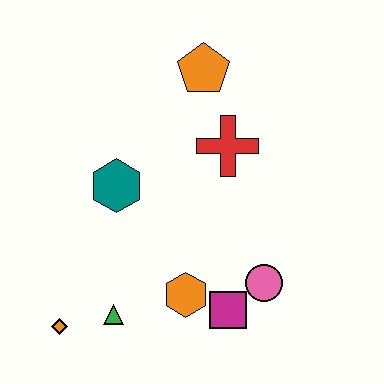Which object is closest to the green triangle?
The orange diamond is closest to the green triangle.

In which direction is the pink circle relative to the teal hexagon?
The pink circle is to the right of the teal hexagon.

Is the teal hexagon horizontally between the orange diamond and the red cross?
Yes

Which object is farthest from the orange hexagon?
The orange pentagon is farthest from the orange hexagon.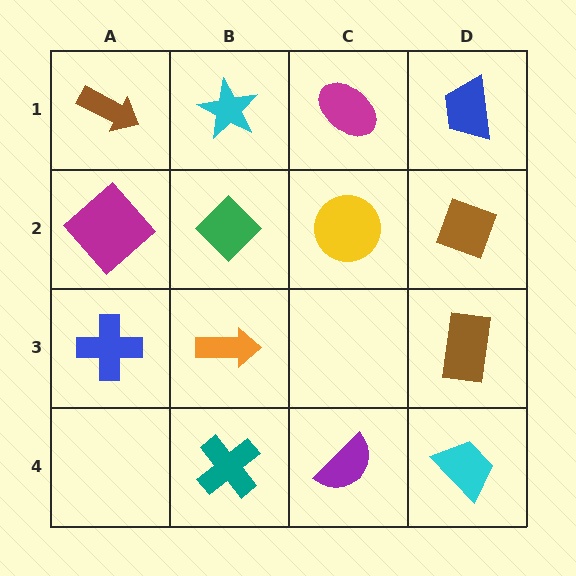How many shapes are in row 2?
4 shapes.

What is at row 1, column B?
A cyan star.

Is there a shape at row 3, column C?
No, that cell is empty.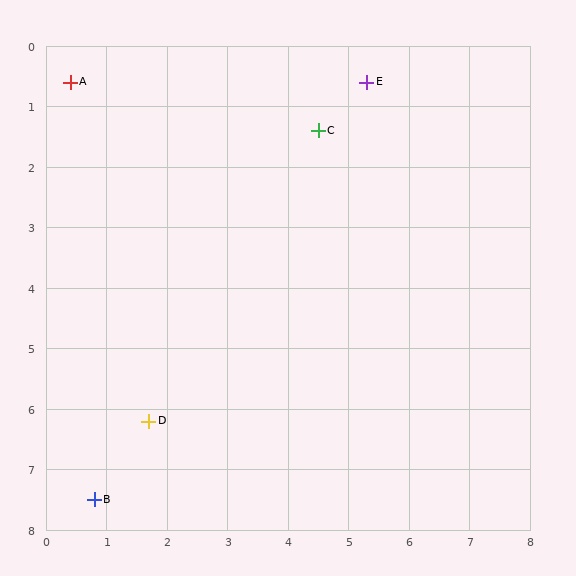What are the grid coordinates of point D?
Point D is at approximately (1.7, 6.2).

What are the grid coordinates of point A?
Point A is at approximately (0.4, 0.6).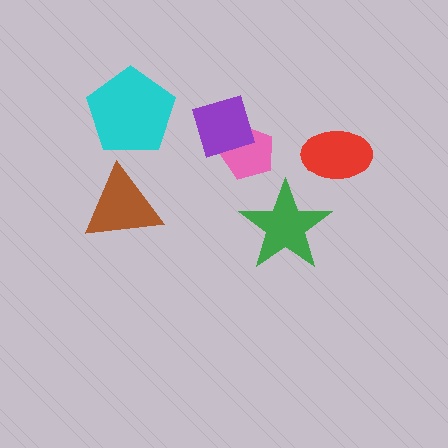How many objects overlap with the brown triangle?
0 objects overlap with the brown triangle.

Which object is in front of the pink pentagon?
The purple diamond is in front of the pink pentagon.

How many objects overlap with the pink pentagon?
1 object overlaps with the pink pentagon.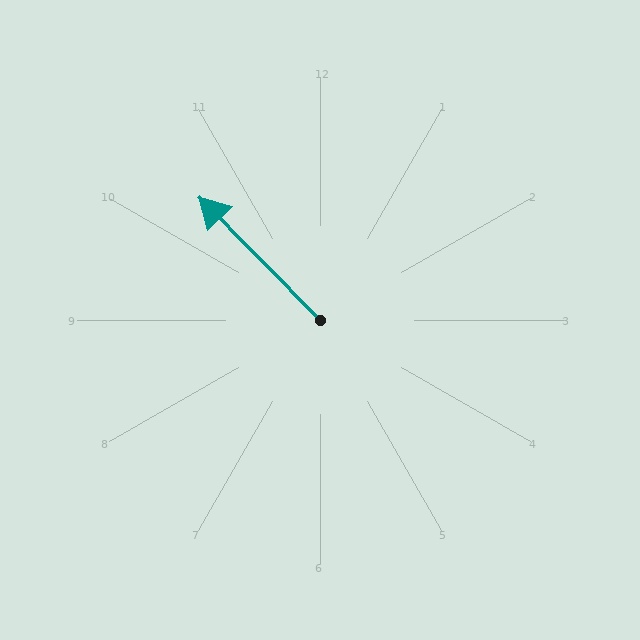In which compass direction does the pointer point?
Northwest.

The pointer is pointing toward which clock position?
Roughly 11 o'clock.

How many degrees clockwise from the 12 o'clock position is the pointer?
Approximately 316 degrees.